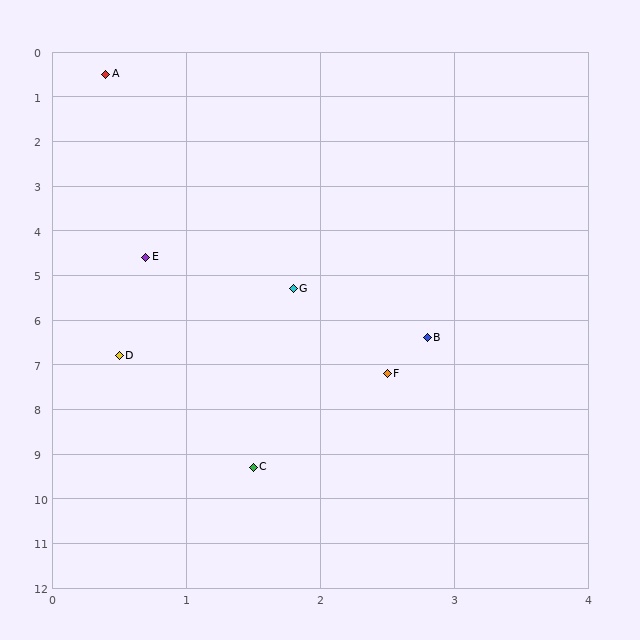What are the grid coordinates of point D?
Point D is at approximately (0.5, 6.8).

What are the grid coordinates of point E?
Point E is at approximately (0.7, 4.6).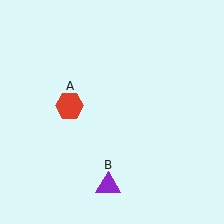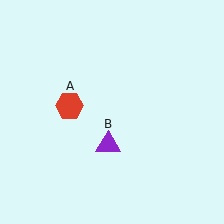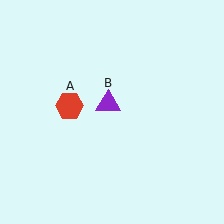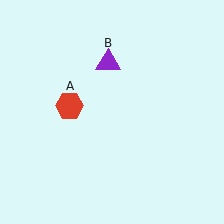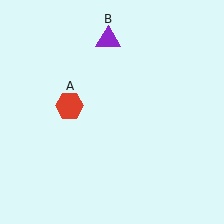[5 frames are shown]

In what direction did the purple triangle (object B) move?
The purple triangle (object B) moved up.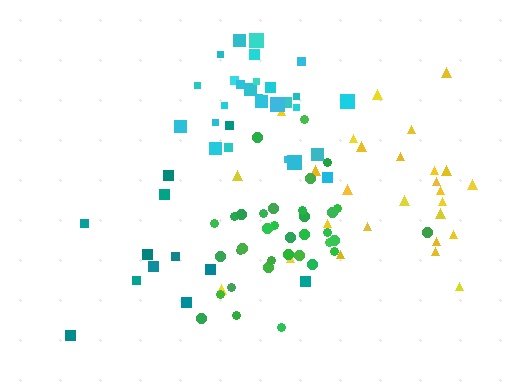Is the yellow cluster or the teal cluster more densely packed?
Yellow.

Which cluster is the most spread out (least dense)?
Teal.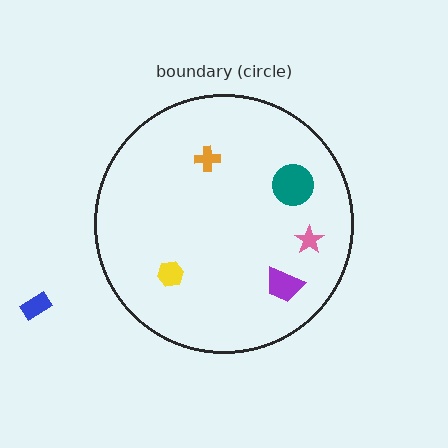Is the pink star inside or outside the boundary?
Inside.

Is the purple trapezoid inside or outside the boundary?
Inside.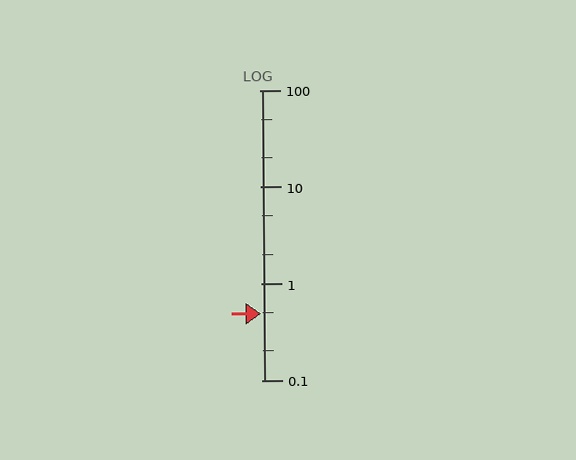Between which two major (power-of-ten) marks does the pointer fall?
The pointer is between 0.1 and 1.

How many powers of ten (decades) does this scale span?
The scale spans 3 decades, from 0.1 to 100.